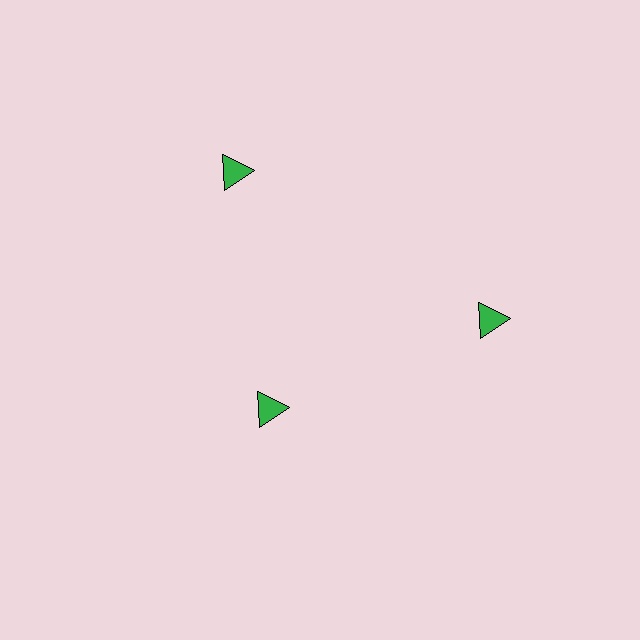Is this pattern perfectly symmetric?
No. The 3 green triangles are arranged in a ring, but one element near the 7 o'clock position is pulled inward toward the center, breaking the 3-fold rotational symmetry.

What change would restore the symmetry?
The symmetry would be restored by moving it outward, back onto the ring so that all 3 triangles sit at equal angles and equal distance from the center.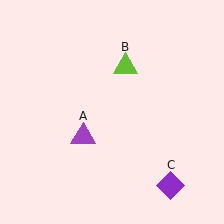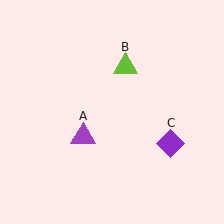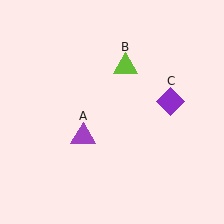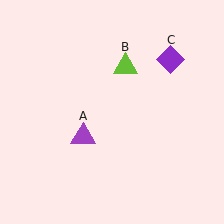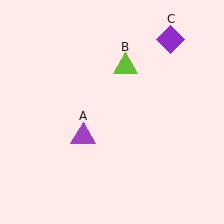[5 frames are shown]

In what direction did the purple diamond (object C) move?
The purple diamond (object C) moved up.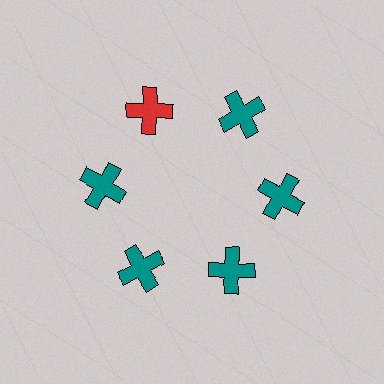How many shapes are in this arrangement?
There are 6 shapes arranged in a ring pattern.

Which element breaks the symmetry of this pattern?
The red cross at roughly the 11 o'clock position breaks the symmetry. All other shapes are teal crosses.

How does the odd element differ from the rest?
It has a different color: red instead of teal.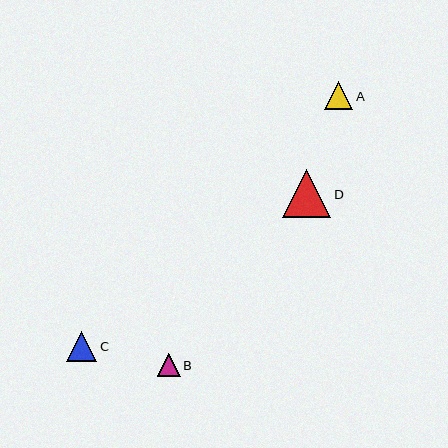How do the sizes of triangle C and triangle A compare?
Triangle C and triangle A are approximately the same size.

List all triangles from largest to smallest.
From largest to smallest: D, C, A, B.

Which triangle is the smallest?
Triangle B is the smallest with a size of approximately 23 pixels.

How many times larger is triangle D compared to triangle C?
Triangle D is approximately 1.6 times the size of triangle C.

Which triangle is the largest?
Triangle D is the largest with a size of approximately 49 pixels.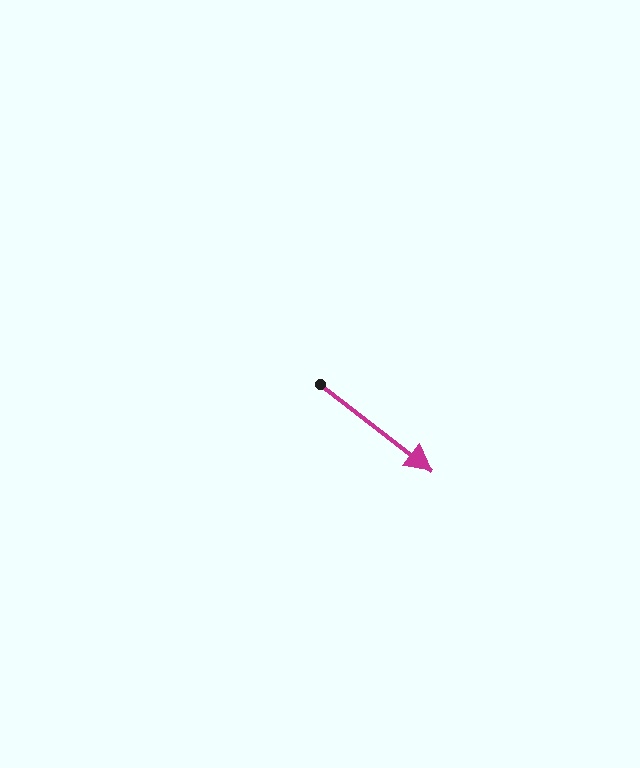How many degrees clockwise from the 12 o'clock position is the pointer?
Approximately 128 degrees.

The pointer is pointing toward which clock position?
Roughly 4 o'clock.